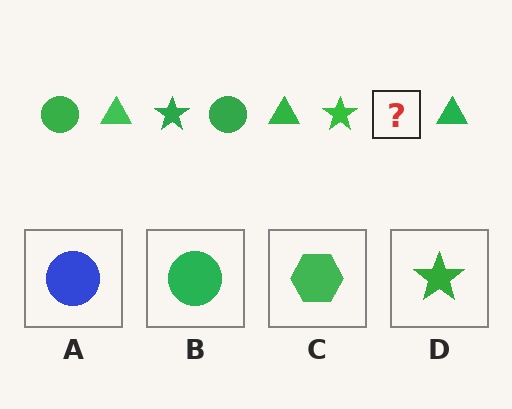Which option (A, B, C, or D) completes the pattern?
B.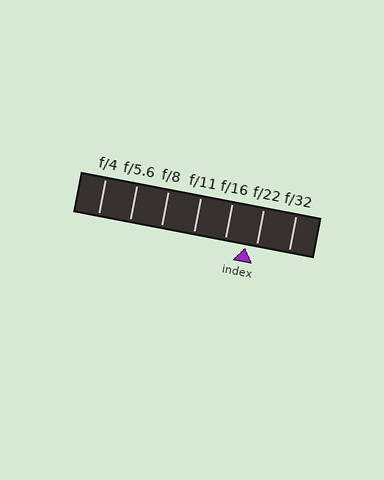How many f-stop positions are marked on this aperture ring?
There are 7 f-stop positions marked.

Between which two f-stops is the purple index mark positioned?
The index mark is between f/16 and f/22.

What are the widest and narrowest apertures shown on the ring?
The widest aperture shown is f/4 and the narrowest is f/32.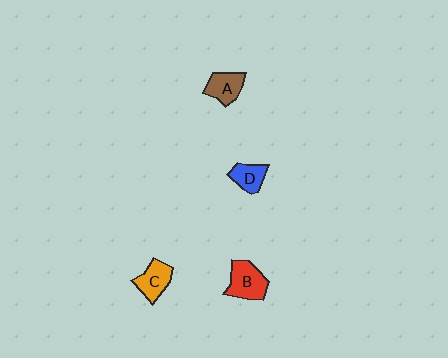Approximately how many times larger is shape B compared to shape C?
Approximately 1.2 times.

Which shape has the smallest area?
Shape D (blue).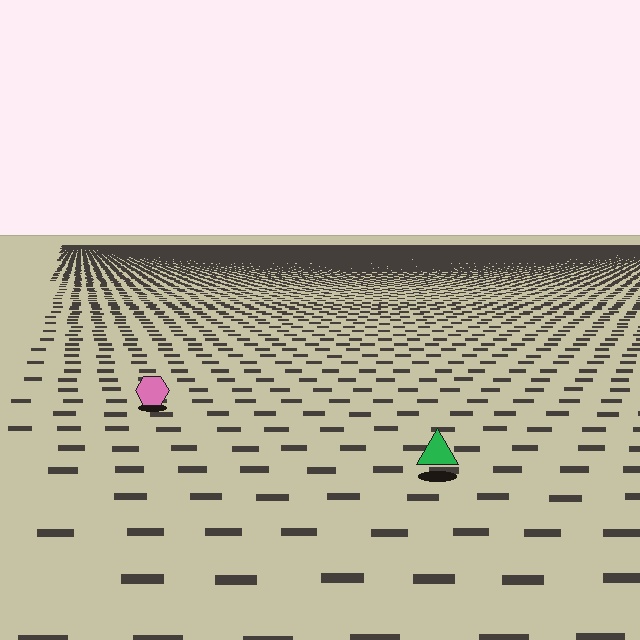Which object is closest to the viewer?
The green triangle is closest. The texture marks near it are larger and more spread out.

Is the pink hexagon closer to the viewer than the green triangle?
No. The green triangle is closer — you can tell from the texture gradient: the ground texture is coarser near it.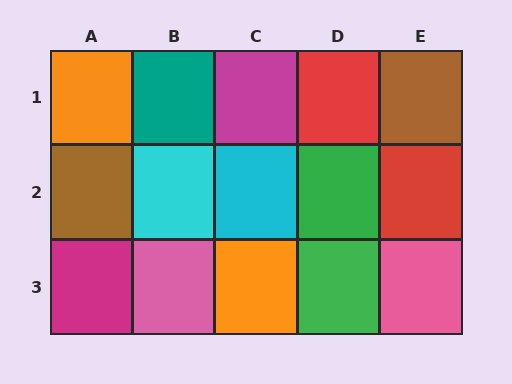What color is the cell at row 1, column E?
Brown.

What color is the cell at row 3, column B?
Pink.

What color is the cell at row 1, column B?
Teal.